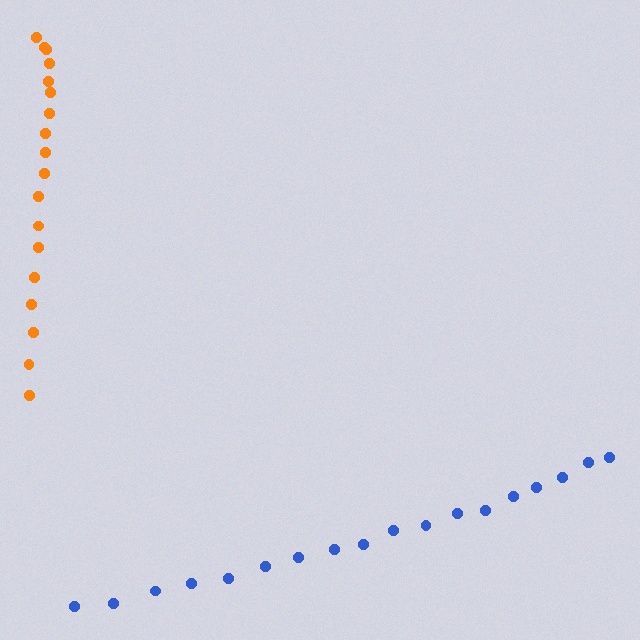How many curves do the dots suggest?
There are 2 distinct paths.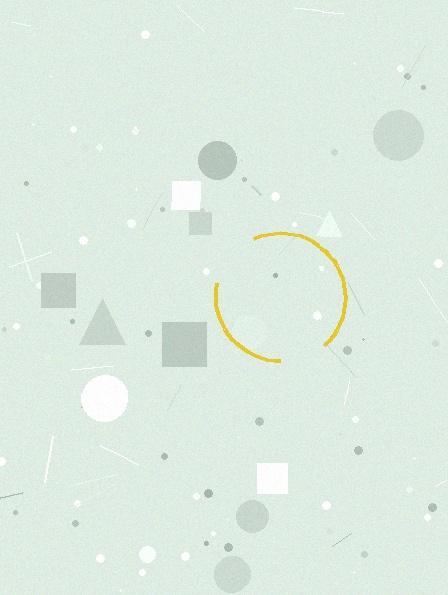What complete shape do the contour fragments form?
The contour fragments form a circle.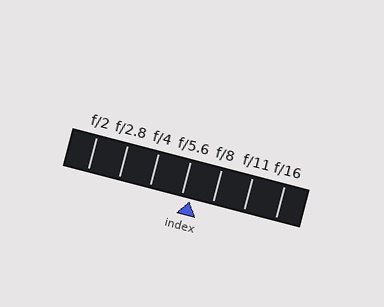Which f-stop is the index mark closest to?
The index mark is closest to f/5.6.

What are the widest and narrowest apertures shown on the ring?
The widest aperture shown is f/2 and the narrowest is f/16.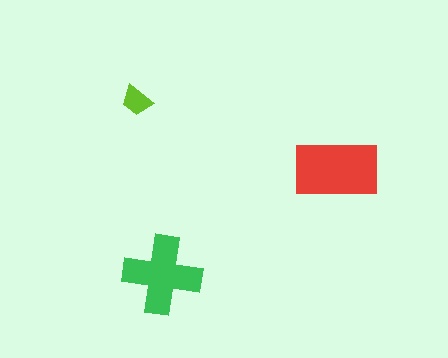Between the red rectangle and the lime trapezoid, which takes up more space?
The red rectangle.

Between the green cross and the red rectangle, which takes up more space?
The red rectangle.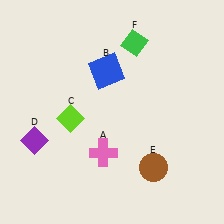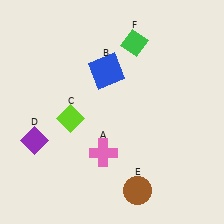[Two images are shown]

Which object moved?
The brown circle (E) moved down.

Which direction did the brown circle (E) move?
The brown circle (E) moved down.